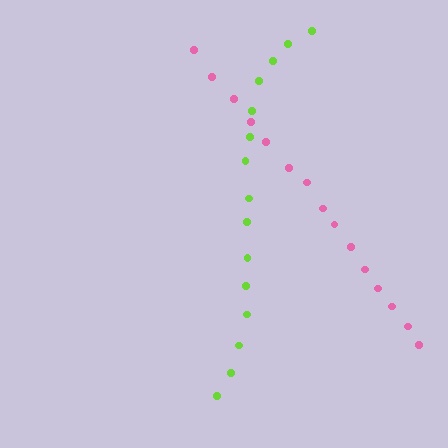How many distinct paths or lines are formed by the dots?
There are 2 distinct paths.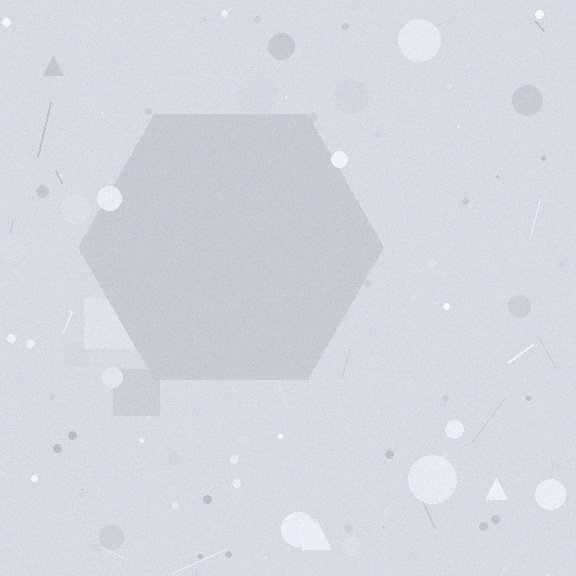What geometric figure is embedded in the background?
A hexagon is embedded in the background.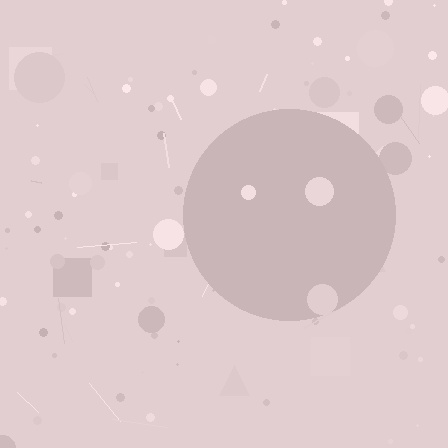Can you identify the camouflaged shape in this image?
The camouflaged shape is a circle.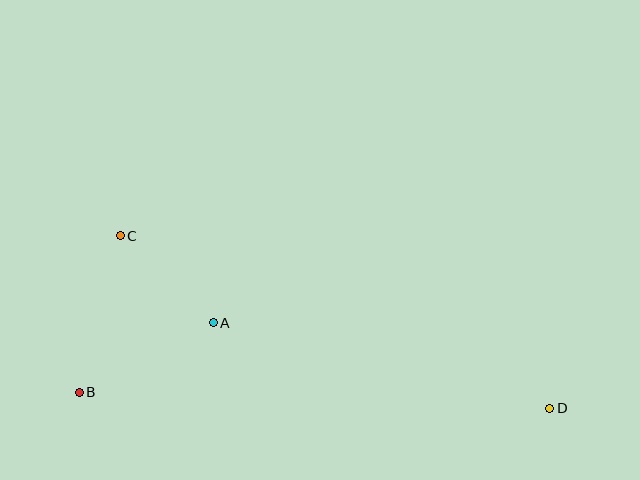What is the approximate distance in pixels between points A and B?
The distance between A and B is approximately 151 pixels.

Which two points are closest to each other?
Points A and C are closest to each other.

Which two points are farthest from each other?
Points B and D are farthest from each other.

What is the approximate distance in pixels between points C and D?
The distance between C and D is approximately 463 pixels.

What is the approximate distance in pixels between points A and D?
The distance between A and D is approximately 348 pixels.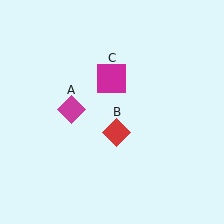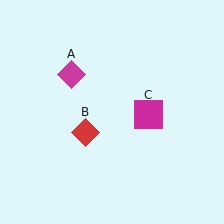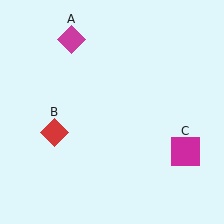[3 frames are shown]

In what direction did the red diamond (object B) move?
The red diamond (object B) moved left.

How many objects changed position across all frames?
3 objects changed position: magenta diamond (object A), red diamond (object B), magenta square (object C).